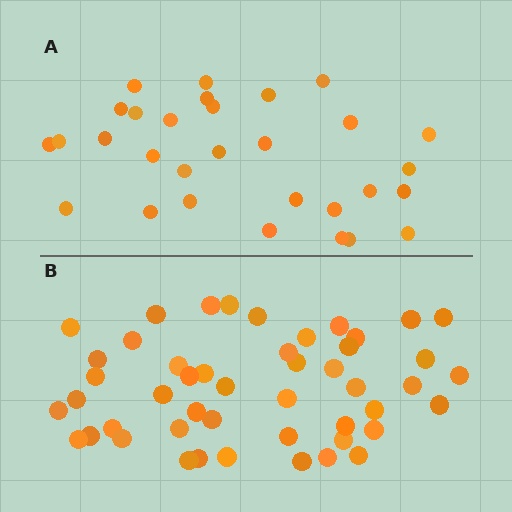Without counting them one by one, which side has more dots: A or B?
Region B (the bottom region) has more dots.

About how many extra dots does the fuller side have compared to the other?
Region B has approximately 20 more dots than region A.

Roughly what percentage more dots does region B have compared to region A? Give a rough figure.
About 60% more.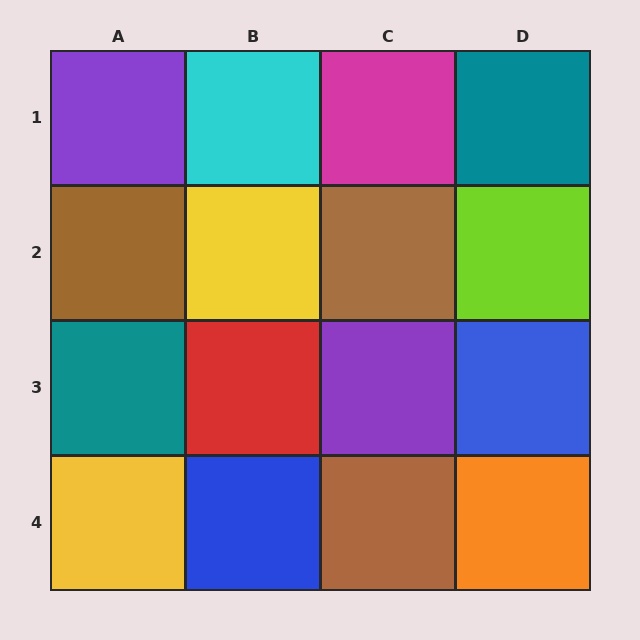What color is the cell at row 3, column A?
Teal.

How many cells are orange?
1 cell is orange.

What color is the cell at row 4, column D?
Orange.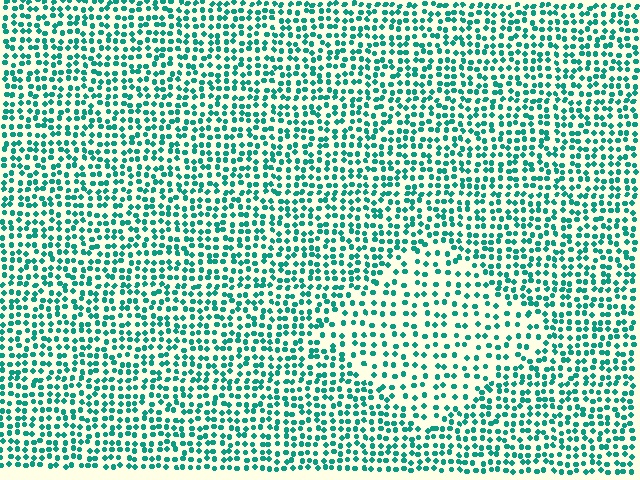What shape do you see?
I see a diamond.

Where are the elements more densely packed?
The elements are more densely packed outside the diamond boundary.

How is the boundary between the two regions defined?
The boundary is defined by a change in element density (approximately 1.7x ratio). All elements are the same color, size, and shape.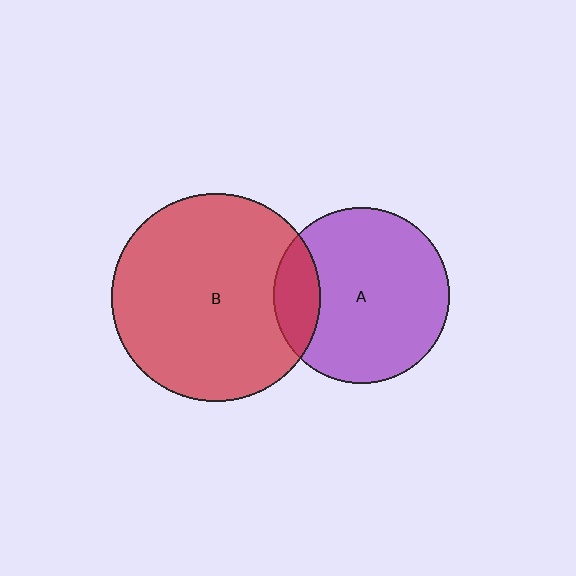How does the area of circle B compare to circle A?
Approximately 1.4 times.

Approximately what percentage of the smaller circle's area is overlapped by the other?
Approximately 15%.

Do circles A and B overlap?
Yes.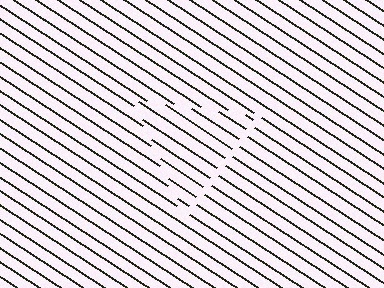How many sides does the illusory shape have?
3 sides — the line-ends trace a triangle.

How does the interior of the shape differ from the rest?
The interior of the shape contains the same grating, shifted by half a period — the contour is defined by the phase discontinuity where line-ends from the inner and outer gratings abut.